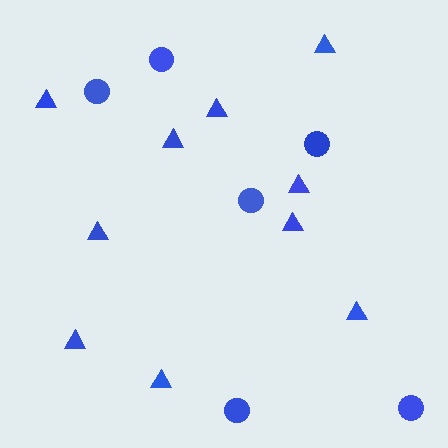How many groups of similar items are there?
There are 2 groups: one group of triangles (10) and one group of circles (6).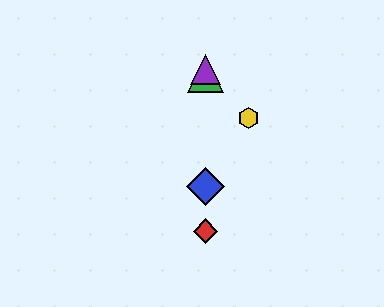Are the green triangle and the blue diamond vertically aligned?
Yes, both are at x≈205.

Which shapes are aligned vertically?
The red diamond, the blue diamond, the green triangle, the purple triangle are aligned vertically.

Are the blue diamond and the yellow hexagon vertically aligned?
No, the blue diamond is at x≈205 and the yellow hexagon is at x≈248.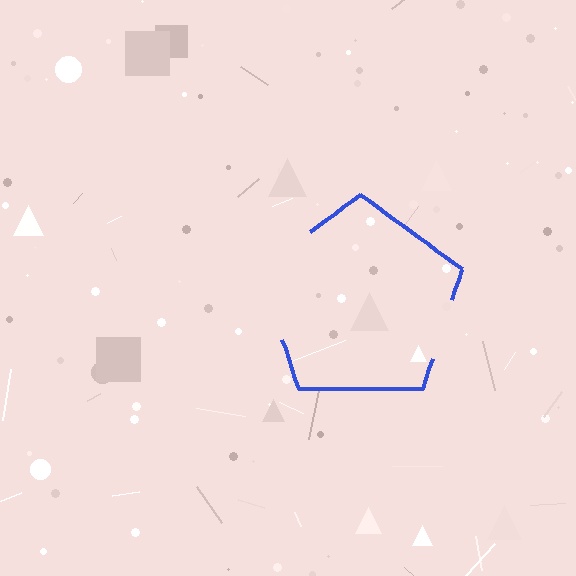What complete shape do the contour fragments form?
The contour fragments form a pentagon.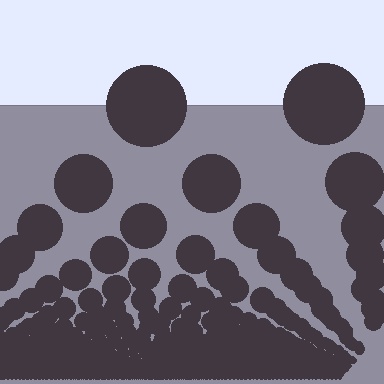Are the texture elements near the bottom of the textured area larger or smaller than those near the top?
Smaller. The gradient is inverted — elements near the bottom are smaller and denser.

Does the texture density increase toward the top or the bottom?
Density increases toward the bottom.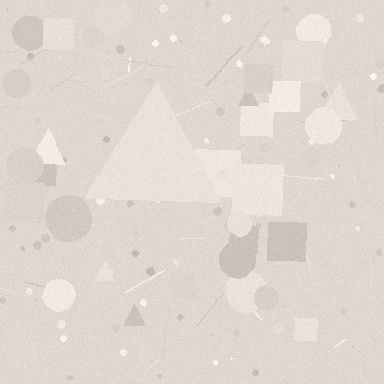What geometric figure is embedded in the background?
A triangle is embedded in the background.